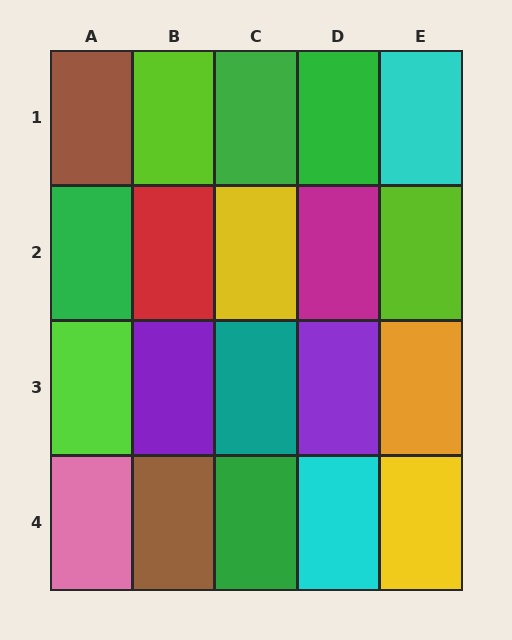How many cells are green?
4 cells are green.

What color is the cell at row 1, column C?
Green.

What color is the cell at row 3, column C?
Teal.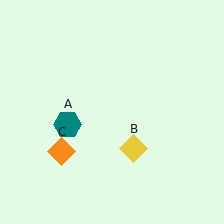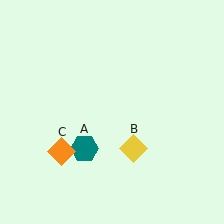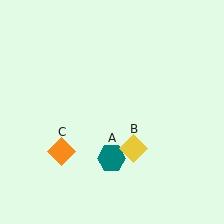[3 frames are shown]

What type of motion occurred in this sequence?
The teal hexagon (object A) rotated counterclockwise around the center of the scene.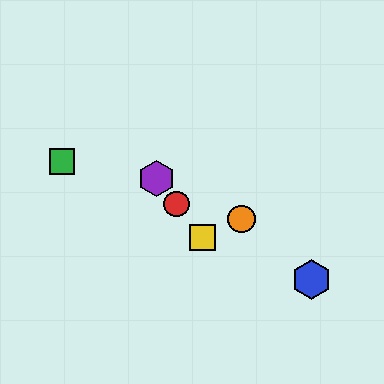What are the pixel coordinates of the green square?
The green square is at (62, 161).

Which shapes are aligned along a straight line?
The red circle, the yellow square, the purple hexagon are aligned along a straight line.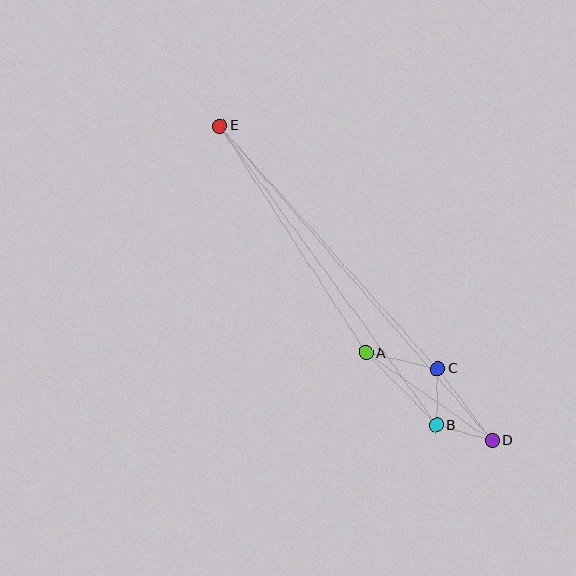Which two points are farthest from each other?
Points D and E are farthest from each other.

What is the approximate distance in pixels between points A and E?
The distance between A and E is approximately 270 pixels.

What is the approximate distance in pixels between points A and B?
The distance between A and B is approximately 101 pixels.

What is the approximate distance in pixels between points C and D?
The distance between C and D is approximately 90 pixels.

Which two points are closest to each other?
Points B and C are closest to each other.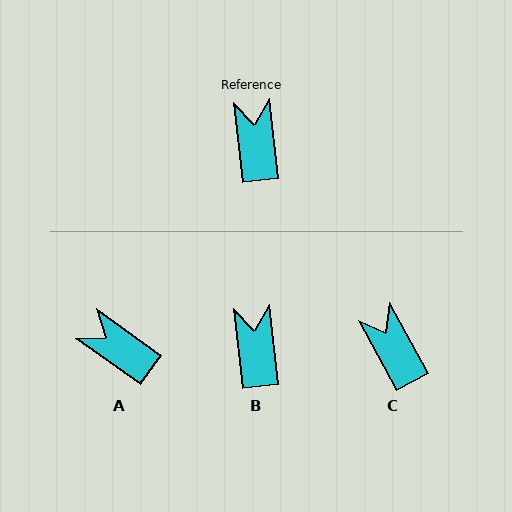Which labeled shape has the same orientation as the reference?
B.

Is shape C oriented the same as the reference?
No, it is off by about 22 degrees.